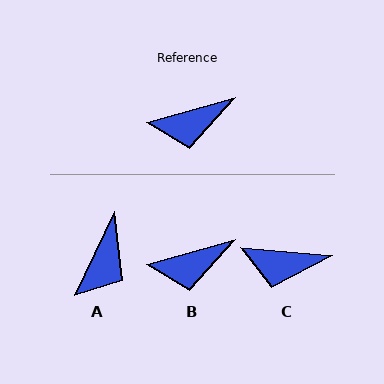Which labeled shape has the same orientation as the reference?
B.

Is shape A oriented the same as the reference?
No, it is off by about 49 degrees.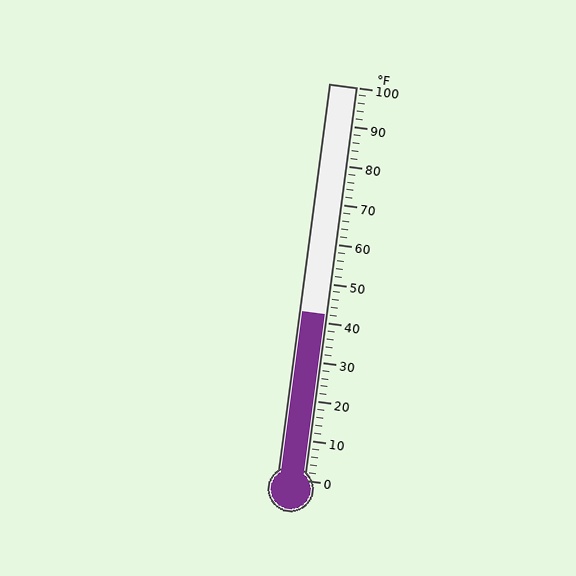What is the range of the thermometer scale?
The thermometer scale ranges from 0°F to 100°F.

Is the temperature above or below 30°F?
The temperature is above 30°F.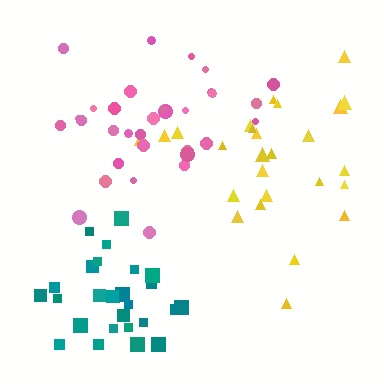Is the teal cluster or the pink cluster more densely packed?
Teal.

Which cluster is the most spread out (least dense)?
Yellow.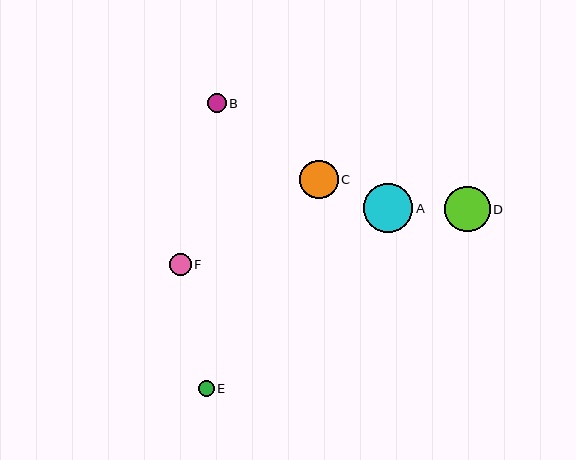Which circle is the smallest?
Circle E is the smallest with a size of approximately 16 pixels.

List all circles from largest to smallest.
From largest to smallest: A, D, C, F, B, E.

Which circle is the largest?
Circle A is the largest with a size of approximately 50 pixels.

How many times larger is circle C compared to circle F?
Circle C is approximately 1.8 times the size of circle F.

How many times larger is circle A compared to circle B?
Circle A is approximately 2.6 times the size of circle B.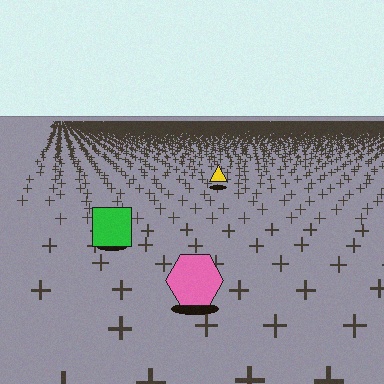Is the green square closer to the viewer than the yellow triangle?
Yes. The green square is closer — you can tell from the texture gradient: the ground texture is coarser near it.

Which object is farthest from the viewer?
The yellow triangle is farthest from the viewer. It appears smaller and the ground texture around it is denser.